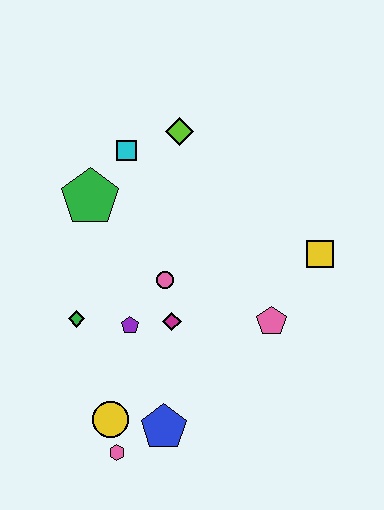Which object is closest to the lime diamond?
The cyan square is closest to the lime diamond.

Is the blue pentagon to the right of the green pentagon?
Yes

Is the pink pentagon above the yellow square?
No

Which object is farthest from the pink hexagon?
The lime diamond is farthest from the pink hexagon.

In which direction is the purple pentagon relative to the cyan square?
The purple pentagon is below the cyan square.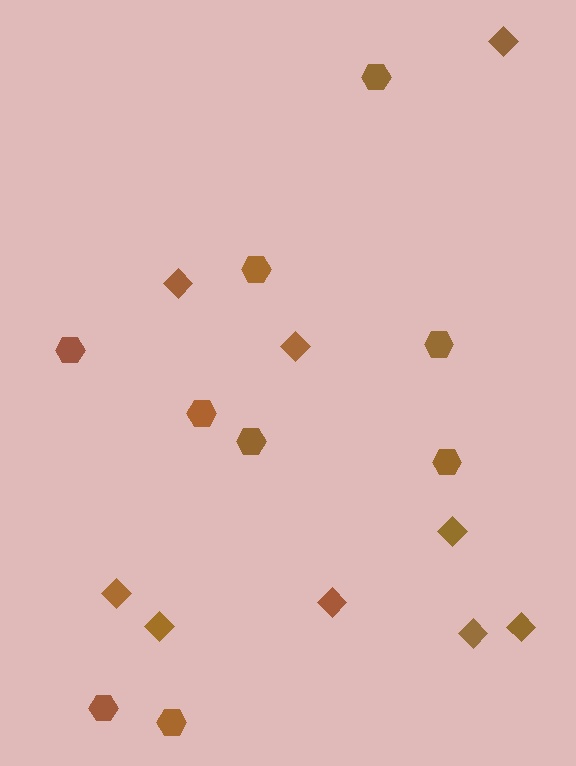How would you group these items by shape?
There are 2 groups: one group of hexagons (9) and one group of diamonds (9).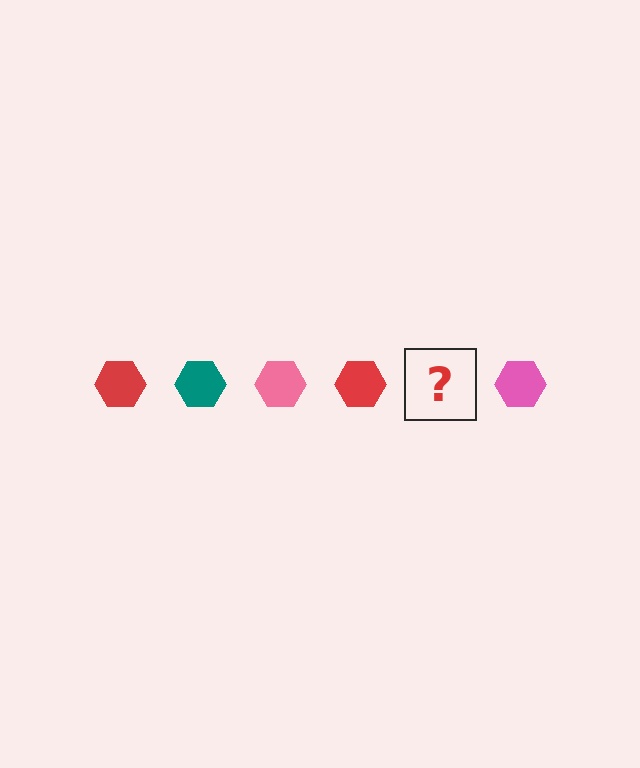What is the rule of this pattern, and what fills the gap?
The rule is that the pattern cycles through red, teal, pink hexagons. The gap should be filled with a teal hexagon.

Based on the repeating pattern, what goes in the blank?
The blank should be a teal hexagon.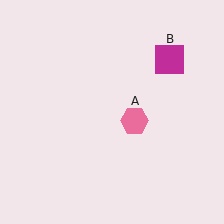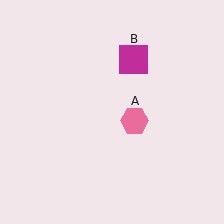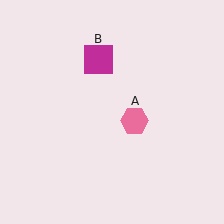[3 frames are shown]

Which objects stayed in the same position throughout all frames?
Pink hexagon (object A) remained stationary.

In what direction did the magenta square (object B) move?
The magenta square (object B) moved left.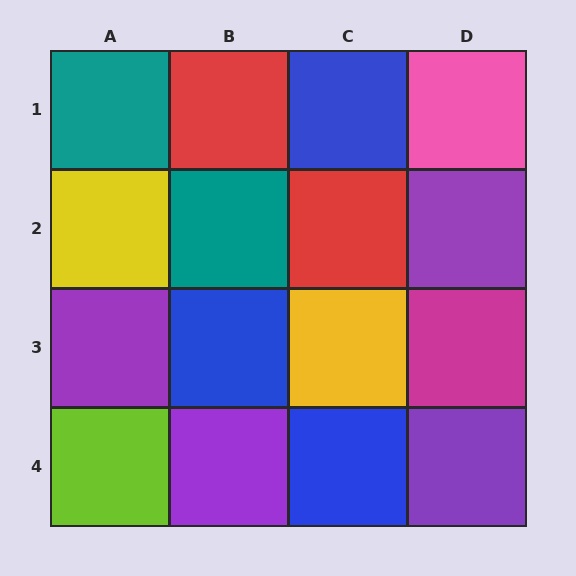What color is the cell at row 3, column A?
Purple.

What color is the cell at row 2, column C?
Red.